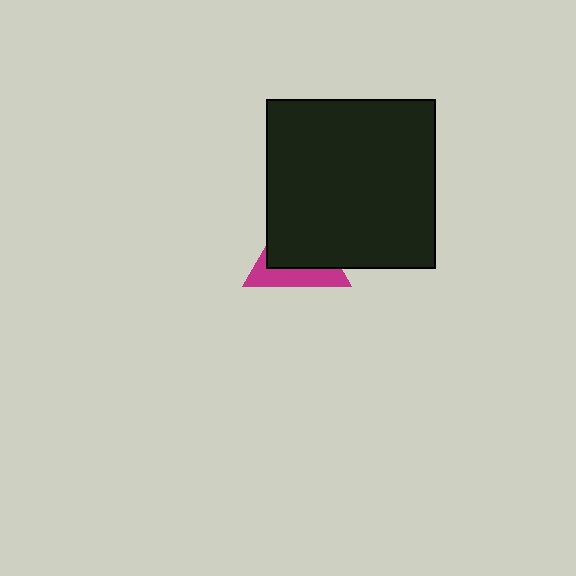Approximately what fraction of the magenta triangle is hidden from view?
Roughly 63% of the magenta triangle is hidden behind the black square.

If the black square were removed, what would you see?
You would see the complete magenta triangle.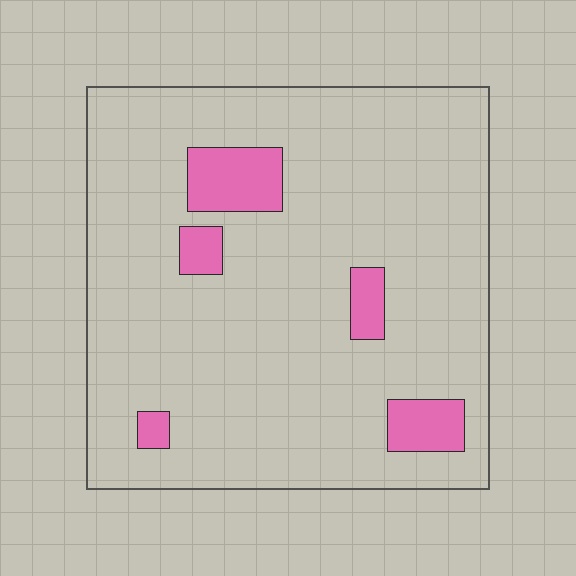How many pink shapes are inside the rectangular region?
5.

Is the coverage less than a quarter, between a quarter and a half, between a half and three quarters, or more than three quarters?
Less than a quarter.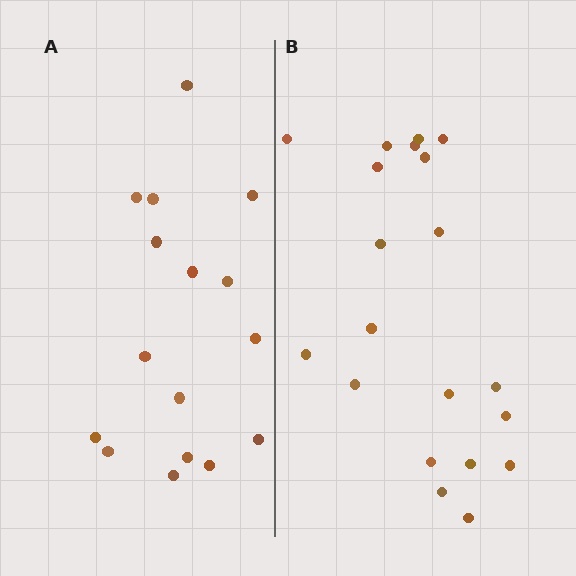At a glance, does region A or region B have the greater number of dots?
Region B (the right region) has more dots.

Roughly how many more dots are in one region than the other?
Region B has about 4 more dots than region A.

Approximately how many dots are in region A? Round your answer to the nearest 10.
About 20 dots. (The exact count is 16, which rounds to 20.)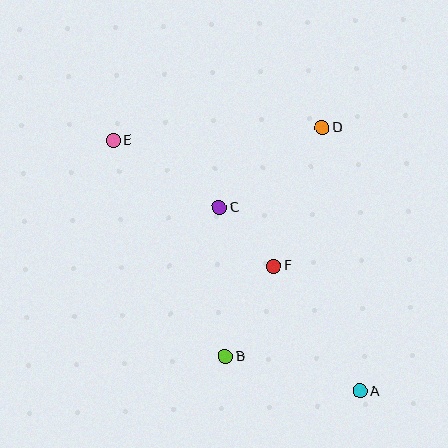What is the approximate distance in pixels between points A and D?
The distance between A and D is approximately 266 pixels.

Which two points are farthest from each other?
Points A and E are farthest from each other.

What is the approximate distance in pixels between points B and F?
The distance between B and F is approximately 102 pixels.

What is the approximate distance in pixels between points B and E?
The distance between B and E is approximately 243 pixels.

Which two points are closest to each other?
Points C and F are closest to each other.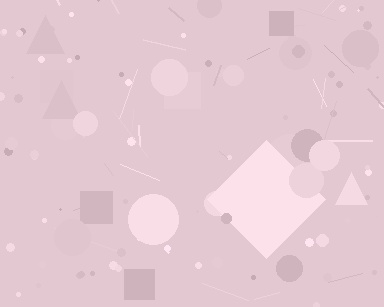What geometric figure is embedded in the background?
A diamond is embedded in the background.